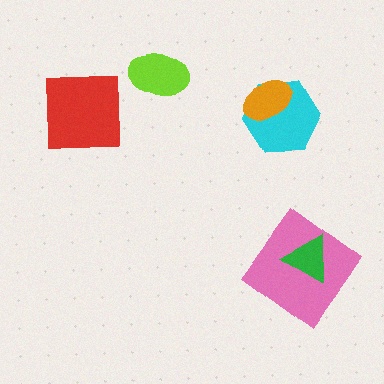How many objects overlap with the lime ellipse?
0 objects overlap with the lime ellipse.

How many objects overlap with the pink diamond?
1 object overlaps with the pink diamond.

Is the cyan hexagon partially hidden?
Yes, it is partially covered by another shape.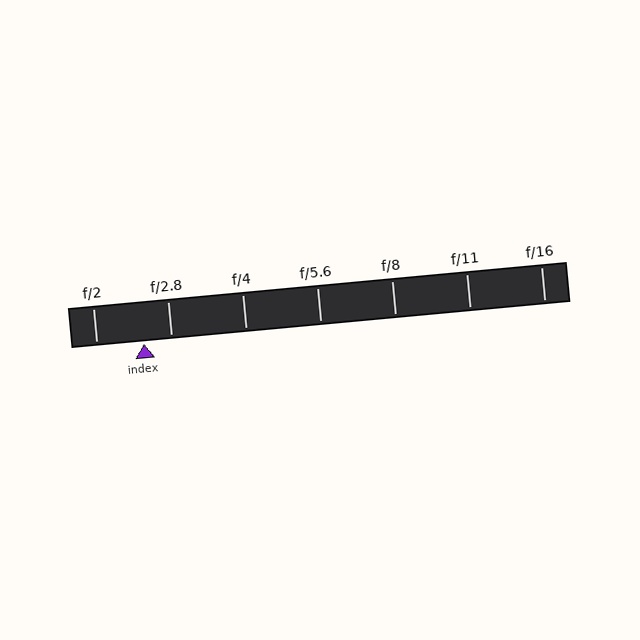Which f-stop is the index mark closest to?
The index mark is closest to f/2.8.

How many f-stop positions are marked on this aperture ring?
There are 7 f-stop positions marked.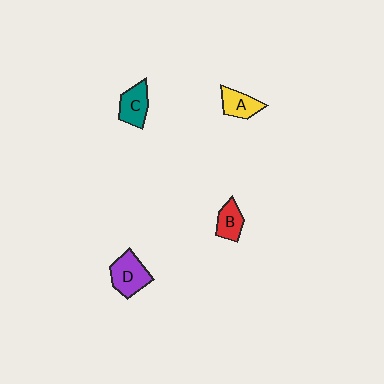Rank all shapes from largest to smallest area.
From largest to smallest: D (purple), C (teal), A (yellow), B (red).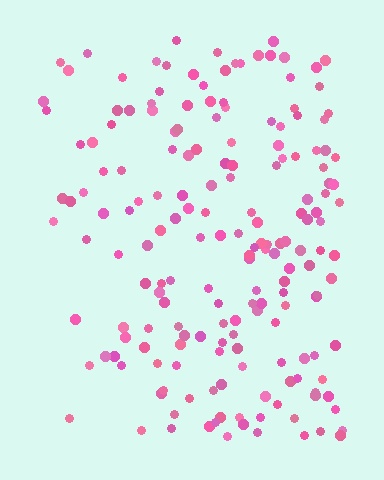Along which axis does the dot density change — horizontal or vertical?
Horizontal.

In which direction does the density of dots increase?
From left to right, with the right side densest.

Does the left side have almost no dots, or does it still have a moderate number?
Still a moderate number, just noticeably fewer than the right.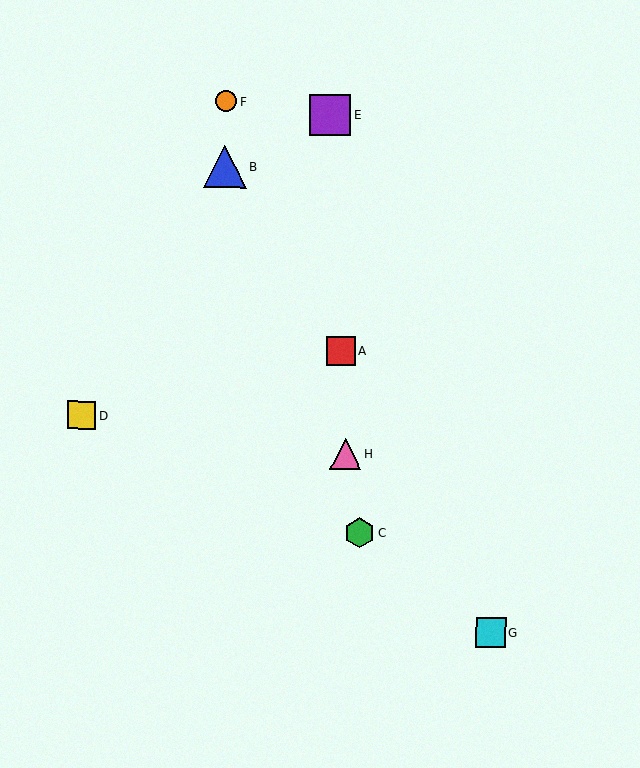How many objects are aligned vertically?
2 objects (B, F) are aligned vertically.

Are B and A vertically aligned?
No, B is at x≈225 and A is at x≈341.